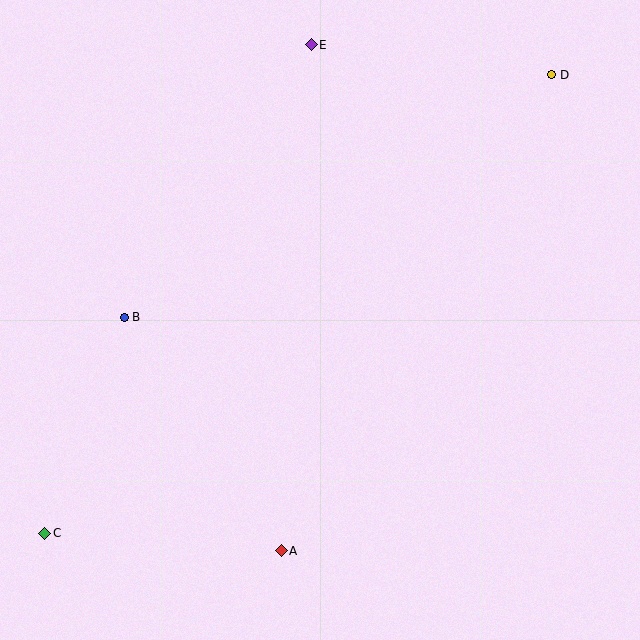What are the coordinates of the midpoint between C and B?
The midpoint between C and B is at (84, 425).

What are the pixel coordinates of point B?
Point B is at (124, 317).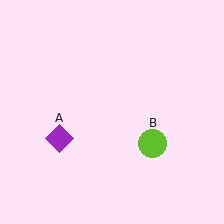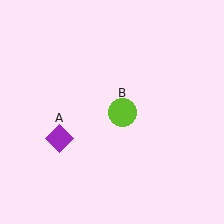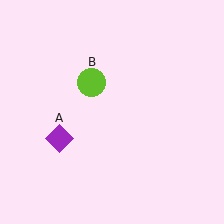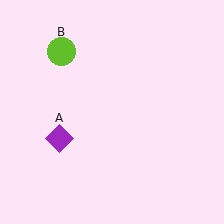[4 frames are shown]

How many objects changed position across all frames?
1 object changed position: lime circle (object B).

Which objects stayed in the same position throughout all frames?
Purple diamond (object A) remained stationary.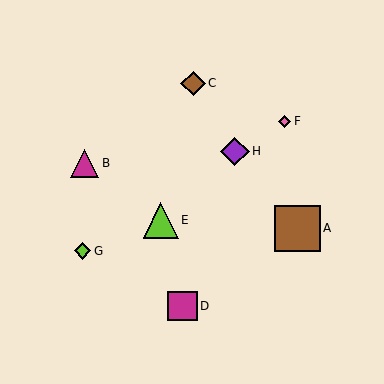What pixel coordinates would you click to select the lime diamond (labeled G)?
Click at (83, 251) to select the lime diamond G.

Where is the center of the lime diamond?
The center of the lime diamond is at (83, 251).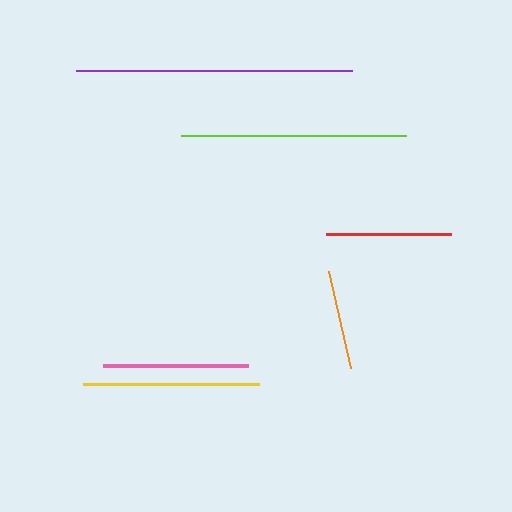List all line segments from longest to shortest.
From longest to shortest: purple, lime, yellow, pink, red, orange.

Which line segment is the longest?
The purple line is the longest at approximately 276 pixels.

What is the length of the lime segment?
The lime segment is approximately 225 pixels long.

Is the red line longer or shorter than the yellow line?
The yellow line is longer than the red line.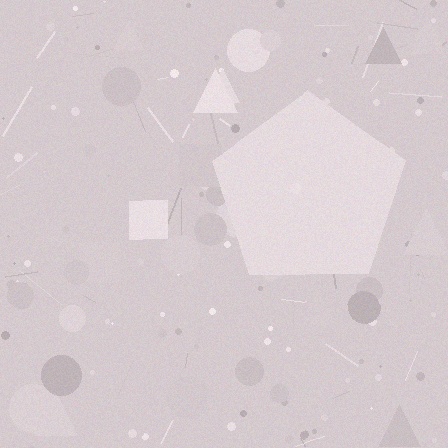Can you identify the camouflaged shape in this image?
The camouflaged shape is a pentagon.